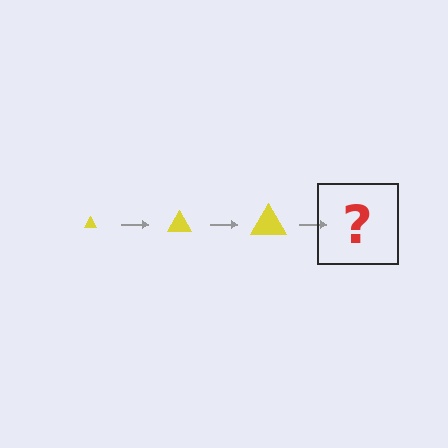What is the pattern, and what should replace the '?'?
The pattern is that the triangle gets progressively larger each step. The '?' should be a yellow triangle, larger than the previous one.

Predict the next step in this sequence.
The next step is a yellow triangle, larger than the previous one.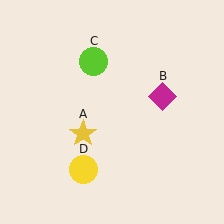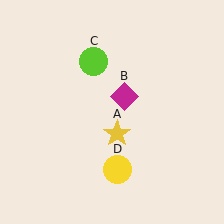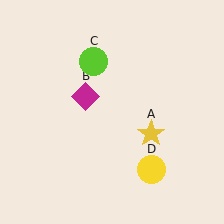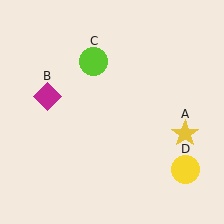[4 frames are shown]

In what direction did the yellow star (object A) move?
The yellow star (object A) moved right.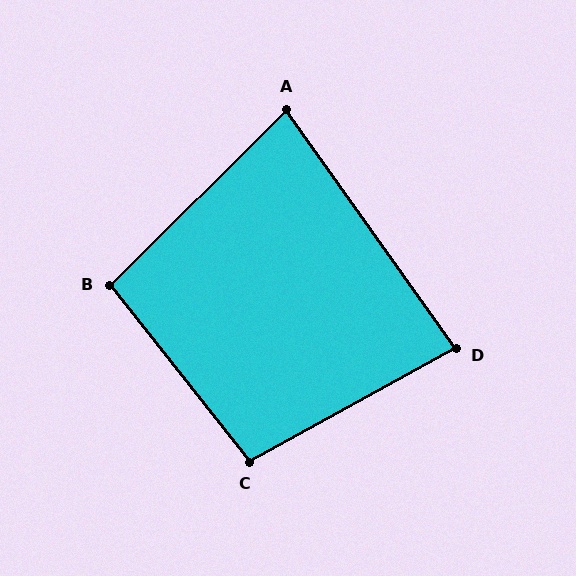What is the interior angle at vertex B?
Approximately 96 degrees (obtuse).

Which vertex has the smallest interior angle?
A, at approximately 81 degrees.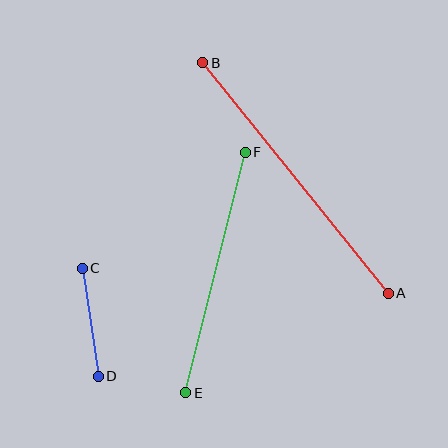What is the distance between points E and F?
The distance is approximately 248 pixels.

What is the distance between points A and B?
The distance is approximately 296 pixels.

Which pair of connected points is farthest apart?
Points A and B are farthest apart.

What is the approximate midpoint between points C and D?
The midpoint is at approximately (90, 322) pixels.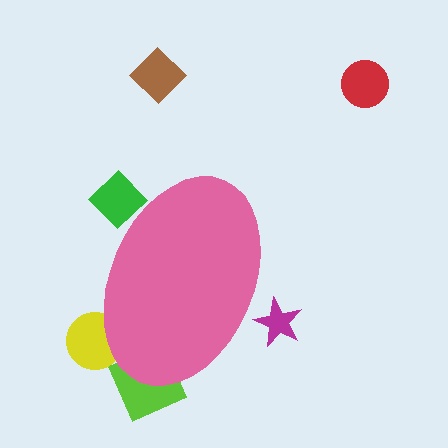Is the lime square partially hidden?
Yes, the lime square is partially hidden behind the pink ellipse.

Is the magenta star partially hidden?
Yes, the magenta star is partially hidden behind the pink ellipse.